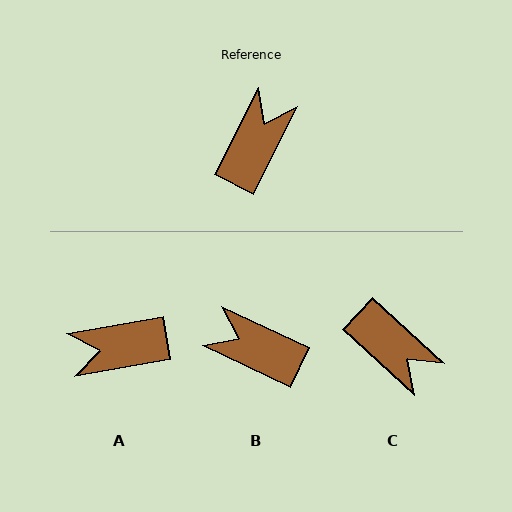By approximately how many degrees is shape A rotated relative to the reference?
Approximately 127 degrees counter-clockwise.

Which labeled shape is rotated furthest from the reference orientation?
A, about 127 degrees away.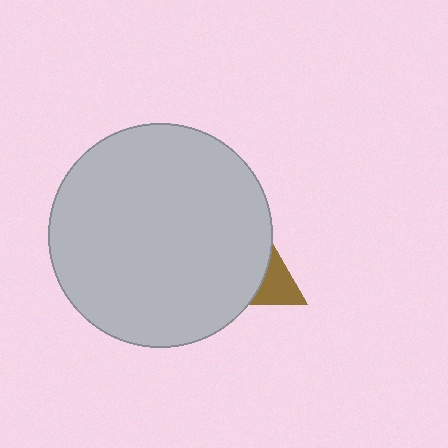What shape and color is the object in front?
The object in front is a light gray circle.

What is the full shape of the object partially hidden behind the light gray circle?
The partially hidden object is a brown triangle.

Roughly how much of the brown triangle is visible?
A small part of it is visible (roughly 31%).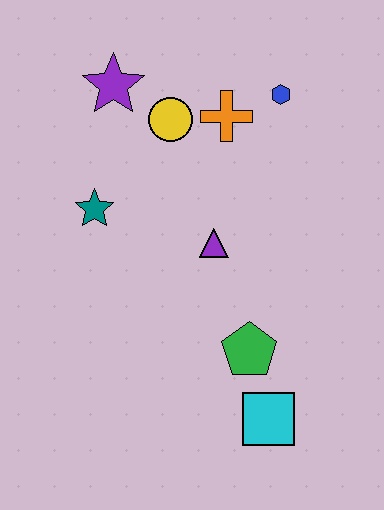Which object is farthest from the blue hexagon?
The cyan square is farthest from the blue hexagon.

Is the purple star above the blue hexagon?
Yes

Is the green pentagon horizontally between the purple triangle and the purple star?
No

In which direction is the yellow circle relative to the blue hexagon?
The yellow circle is to the left of the blue hexagon.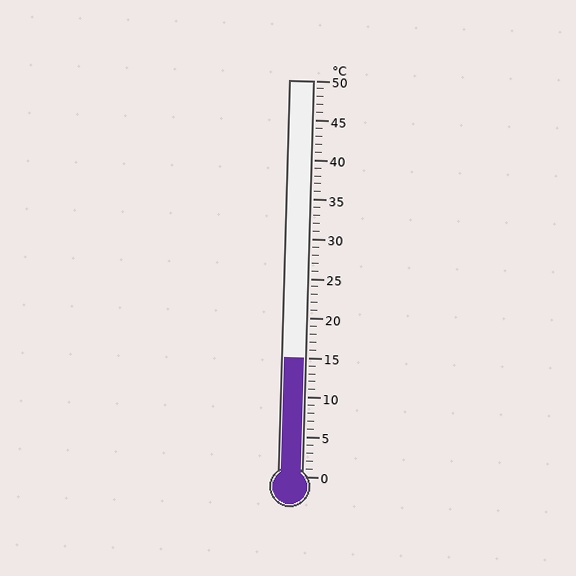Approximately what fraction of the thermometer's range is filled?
The thermometer is filled to approximately 30% of its range.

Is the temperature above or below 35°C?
The temperature is below 35°C.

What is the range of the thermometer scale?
The thermometer scale ranges from 0°C to 50°C.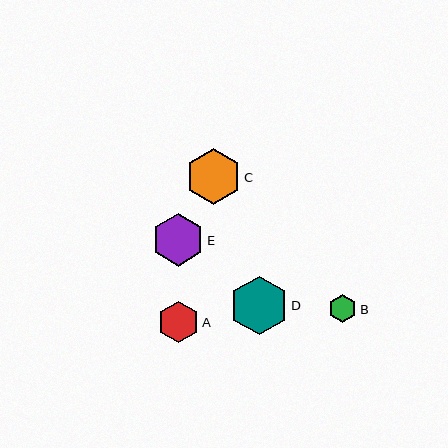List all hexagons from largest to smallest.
From largest to smallest: D, C, E, A, B.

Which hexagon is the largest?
Hexagon D is the largest with a size of approximately 58 pixels.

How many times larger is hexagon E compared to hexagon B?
Hexagon E is approximately 1.9 times the size of hexagon B.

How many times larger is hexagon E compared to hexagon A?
Hexagon E is approximately 1.3 times the size of hexagon A.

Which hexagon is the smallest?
Hexagon B is the smallest with a size of approximately 28 pixels.